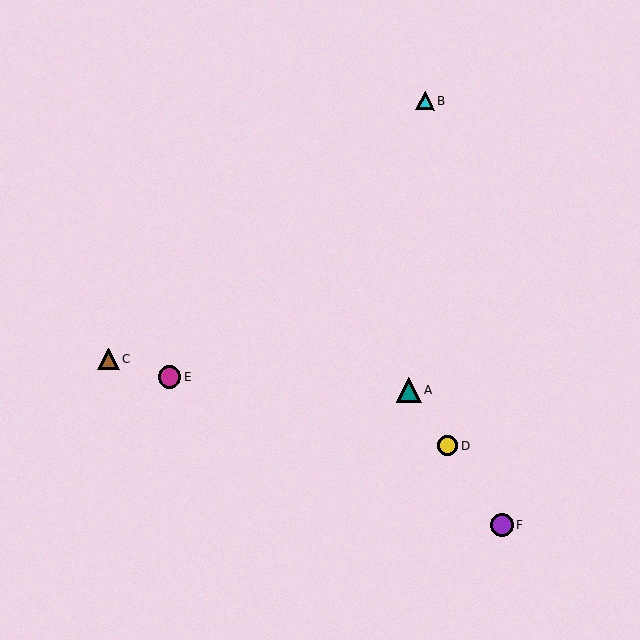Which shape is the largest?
The teal triangle (labeled A) is the largest.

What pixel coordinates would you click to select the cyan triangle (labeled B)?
Click at (425, 101) to select the cyan triangle B.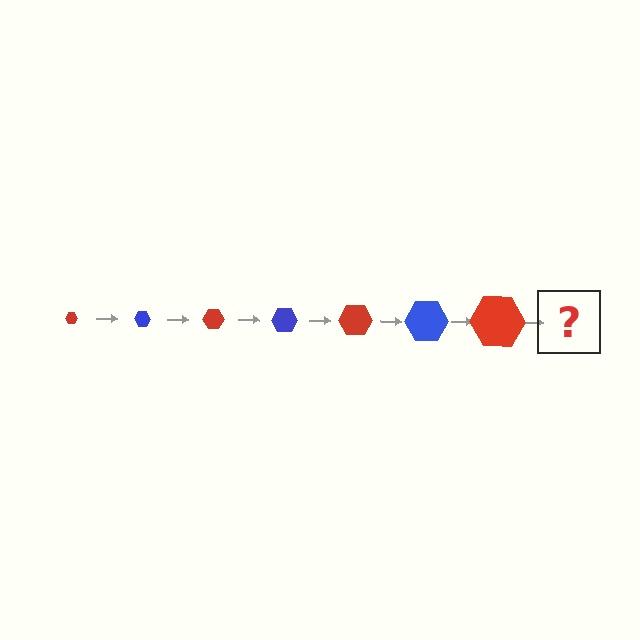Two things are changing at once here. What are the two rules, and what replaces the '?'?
The two rules are that the hexagon grows larger each step and the color cycles through red and blue. The '?' should be a blue hexagon, larger than the previous one.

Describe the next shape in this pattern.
It should be a blue hexagon, larger than the previous one.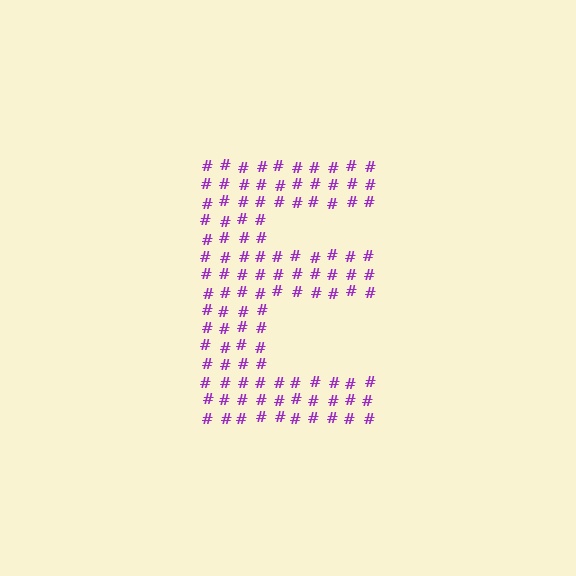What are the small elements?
The small elements are hash symbols.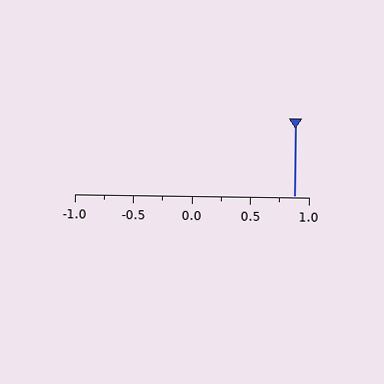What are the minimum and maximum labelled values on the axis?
The axis runs from -1.0 to 1.0.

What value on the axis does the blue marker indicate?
The marker indicates approximately 0.88.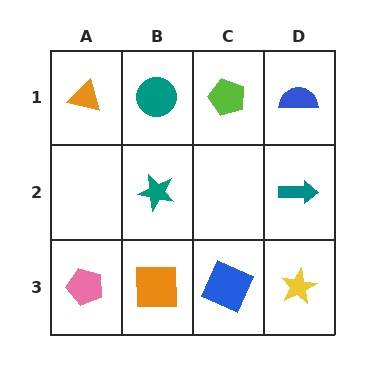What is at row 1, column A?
An orange triangle.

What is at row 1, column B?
A teal circle.